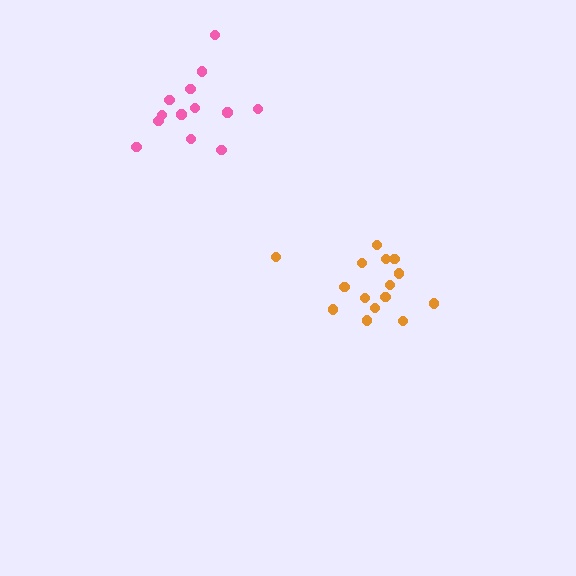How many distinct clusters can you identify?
There are 2 distinct clusters.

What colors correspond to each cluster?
The clusters are colored: orange, pink.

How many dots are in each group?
Group 1: 15 dots, Group 2: 13 dots (28 total).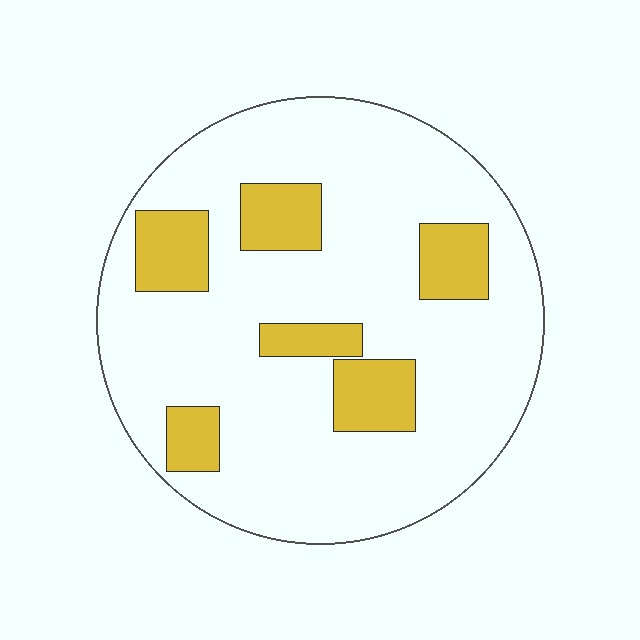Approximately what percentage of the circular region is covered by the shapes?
Approximately 20%.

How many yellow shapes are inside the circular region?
6.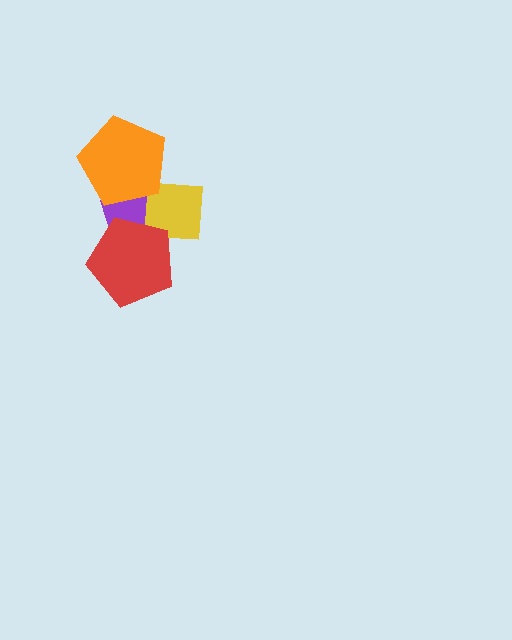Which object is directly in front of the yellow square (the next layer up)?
The orange pentagon is directly in front of the yellow square.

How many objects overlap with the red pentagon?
2 objects overlap with the red pentagon.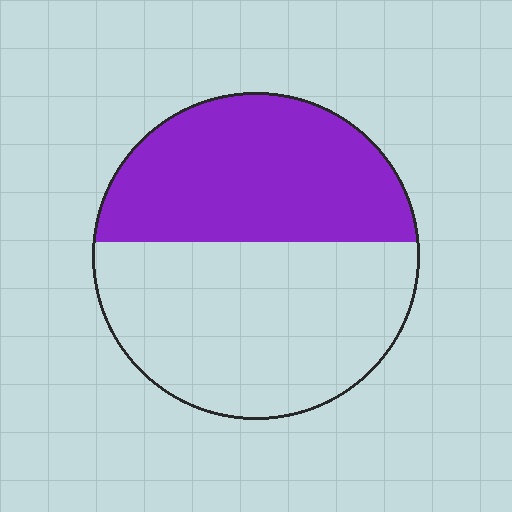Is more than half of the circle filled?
No.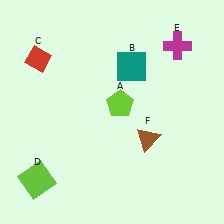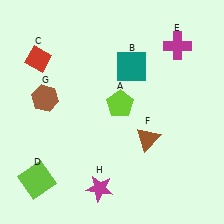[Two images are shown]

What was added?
A brown hexagon (G), a magenta star (H) were added in Image 2.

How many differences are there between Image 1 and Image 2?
There are 2 differences between the two images.